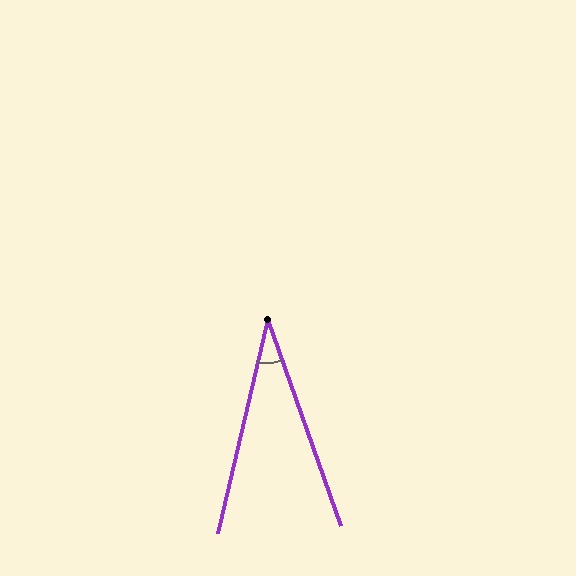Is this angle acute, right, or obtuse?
It is acute.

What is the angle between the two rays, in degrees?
Approximately 33 degrees.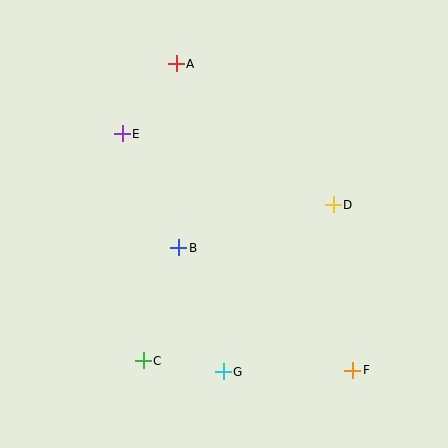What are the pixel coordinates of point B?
Point B is at (179, 248).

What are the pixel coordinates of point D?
Point D is at (333, 205).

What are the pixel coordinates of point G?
Point G is at (223, 372).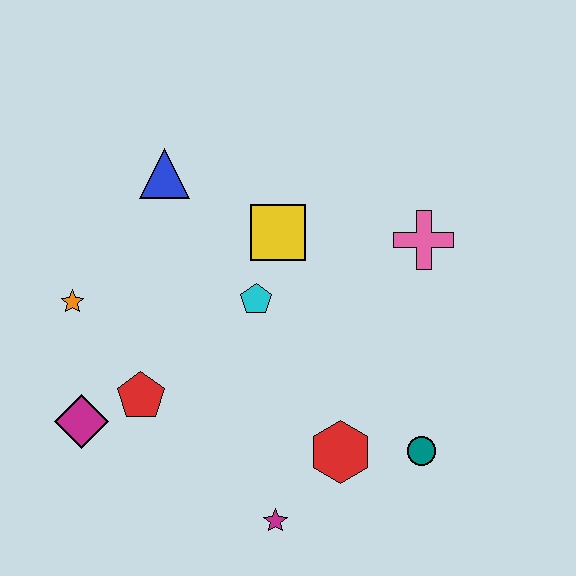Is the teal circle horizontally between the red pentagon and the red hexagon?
No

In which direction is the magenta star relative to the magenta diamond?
The magenta star is to the right of the magenta diamond.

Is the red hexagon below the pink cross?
Yes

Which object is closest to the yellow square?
The cyan pentagon is closest to the yellow square.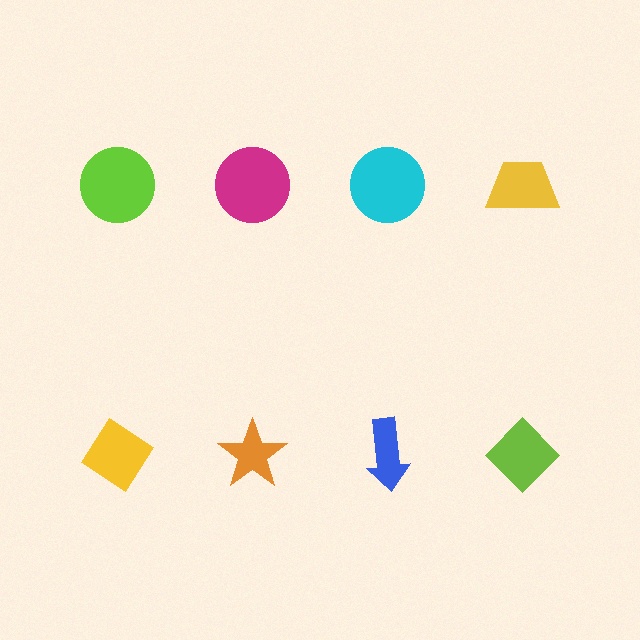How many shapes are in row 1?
4 shapes.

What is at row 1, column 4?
A yellow trapezoid.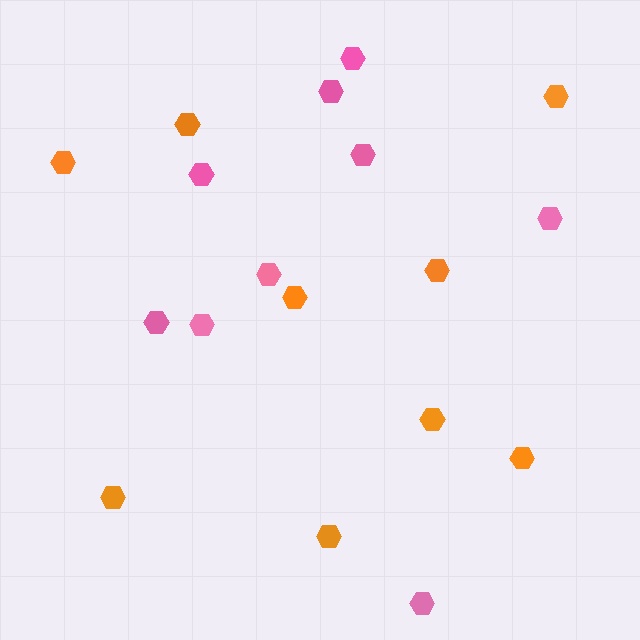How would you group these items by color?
There are 2 groups: one group of pink hexagons (9) and one group of orange hexagons (9).